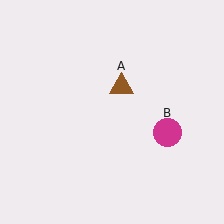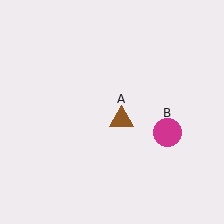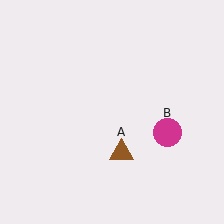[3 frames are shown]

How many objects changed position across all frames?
1 object changed position: brown triangle (object A).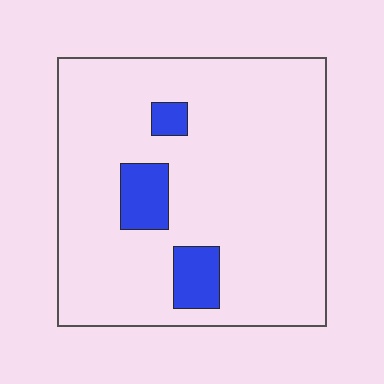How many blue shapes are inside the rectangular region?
3.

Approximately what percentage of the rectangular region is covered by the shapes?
Approximately 10%.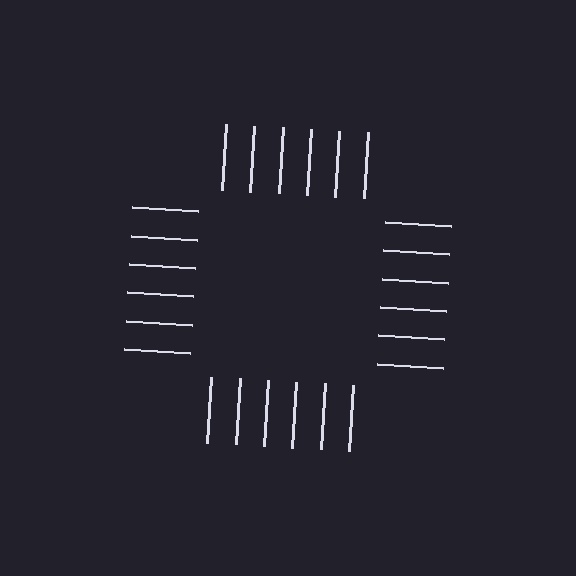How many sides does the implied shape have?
4 sides — the line-ends trace a square.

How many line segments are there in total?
24 — 6 along each of the 4 edges.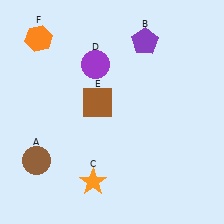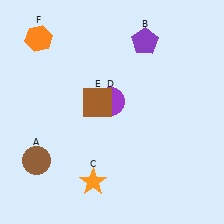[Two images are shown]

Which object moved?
The purple circle (D) moved down.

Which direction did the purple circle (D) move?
The purple circle (D) moved down.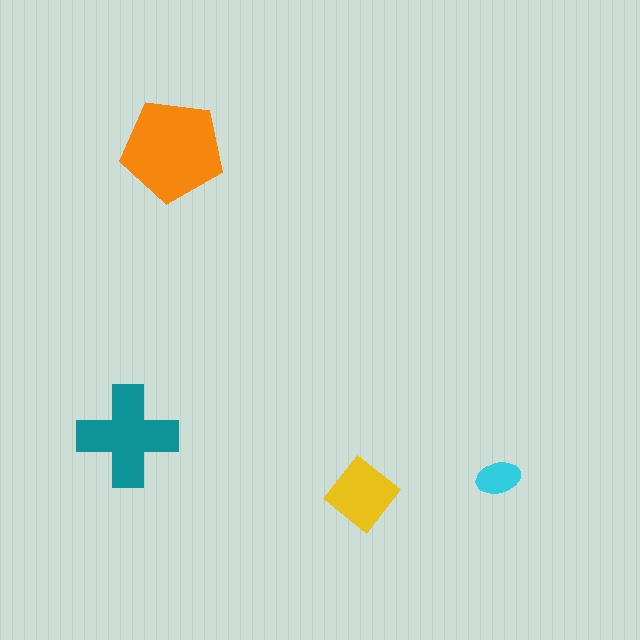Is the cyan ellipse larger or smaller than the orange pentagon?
Smaller.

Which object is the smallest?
The cyan ellipse.